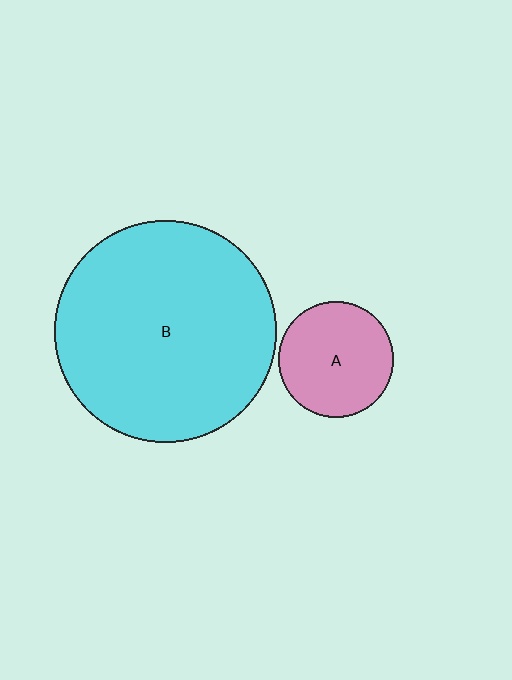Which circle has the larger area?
Circle B (cyan).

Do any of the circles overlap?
No, none of the circles overlap.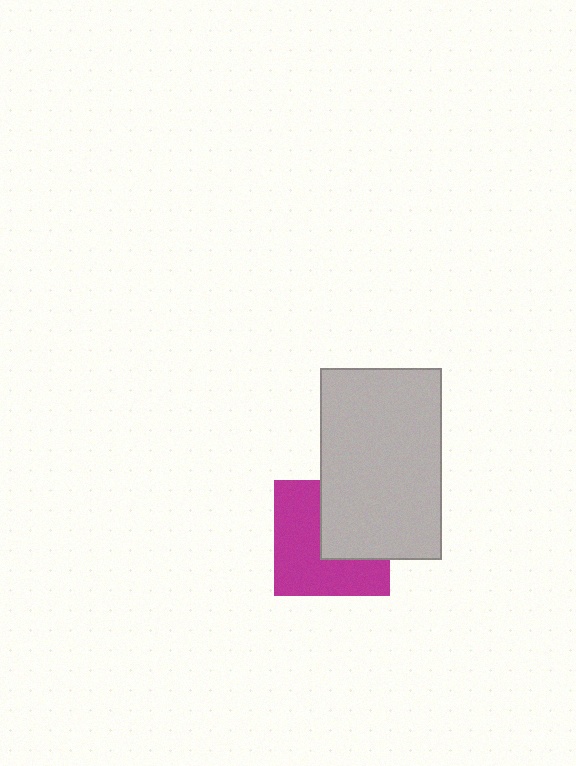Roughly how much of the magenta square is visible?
About half of it is visible (roughly 58%).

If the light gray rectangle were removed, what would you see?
You would see the complete magenta square.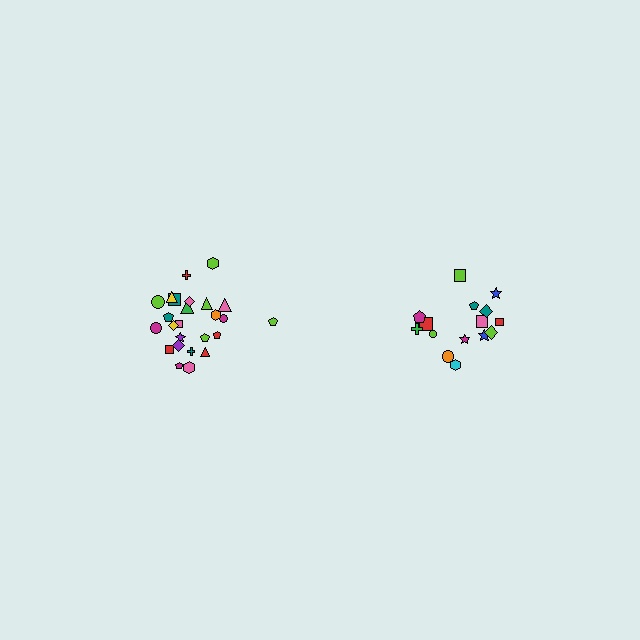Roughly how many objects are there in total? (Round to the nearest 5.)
Roughly 40 objects in total.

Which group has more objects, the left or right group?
The left group.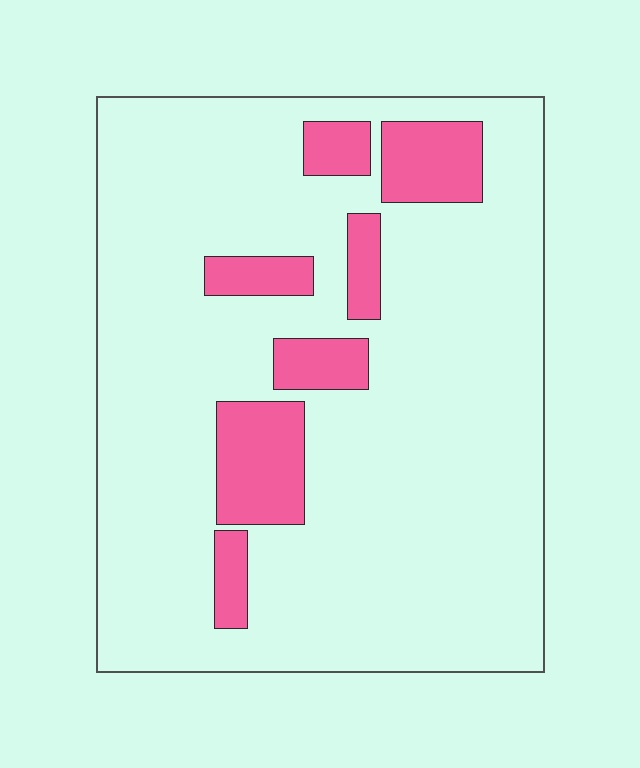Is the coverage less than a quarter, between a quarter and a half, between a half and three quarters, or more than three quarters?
Less than a quarter.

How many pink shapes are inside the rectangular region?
7.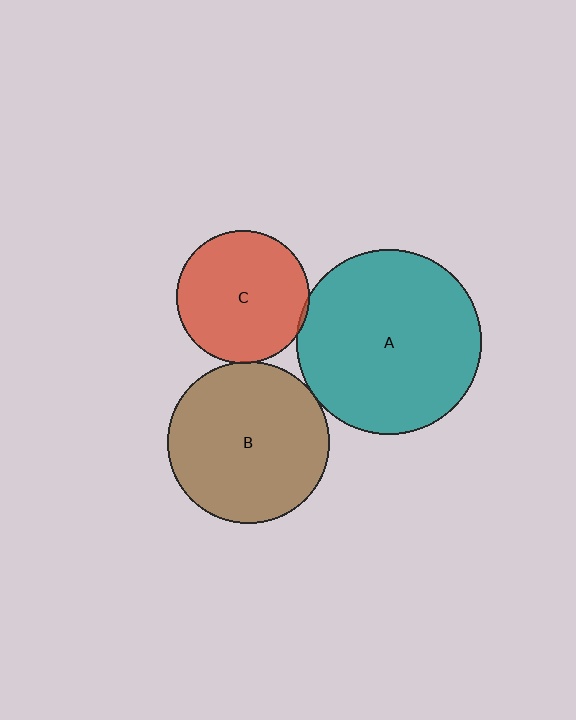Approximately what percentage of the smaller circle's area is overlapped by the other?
Approximately 5%.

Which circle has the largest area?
Circle A (teal).